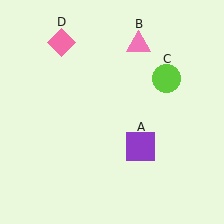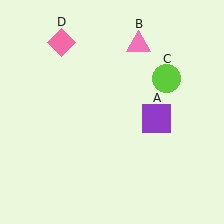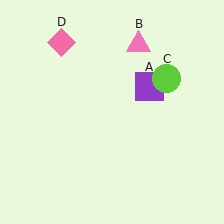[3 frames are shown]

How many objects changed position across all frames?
1 object changed position: purple square (object A).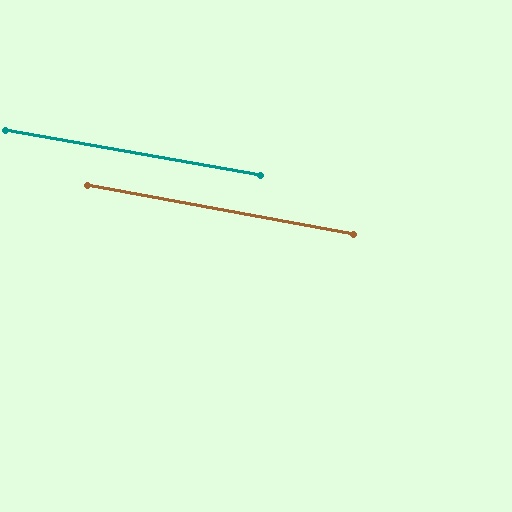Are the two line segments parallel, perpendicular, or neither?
Parallel — their directions differ by only 0.4°.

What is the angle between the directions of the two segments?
Approximately 0 degrees.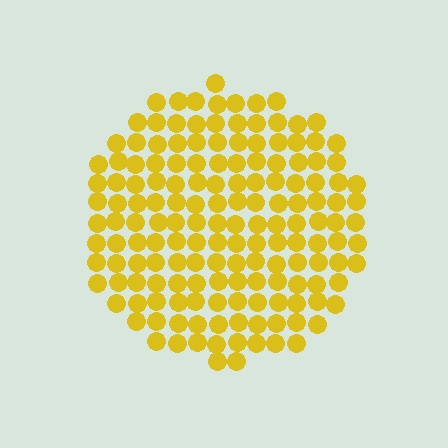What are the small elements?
The small elements are circles.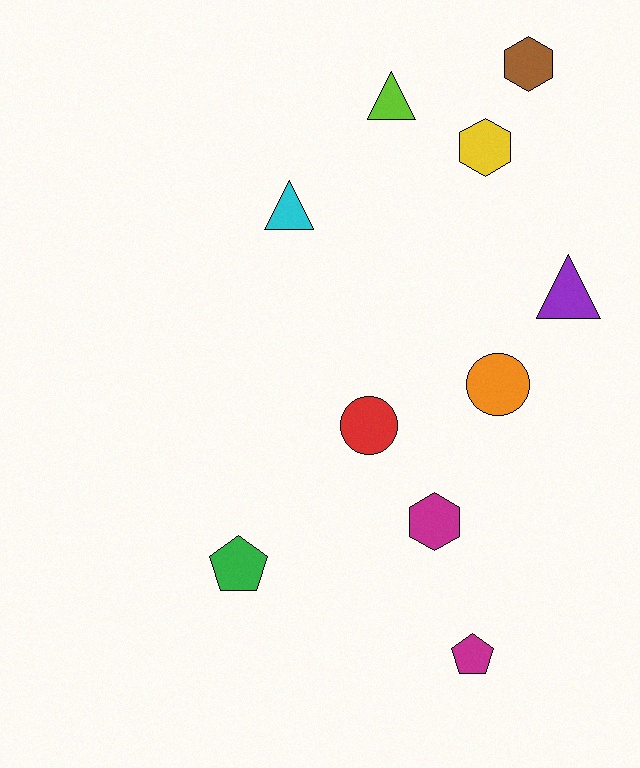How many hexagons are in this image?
There are 3 hexagons.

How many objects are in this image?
There are 10 objects.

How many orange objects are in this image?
There is 1 orange object.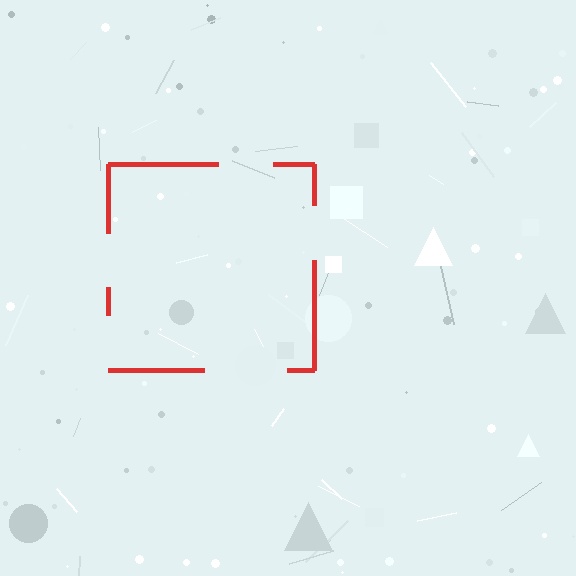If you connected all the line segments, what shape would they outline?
They would outline a square.